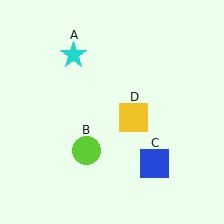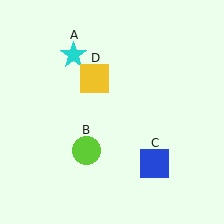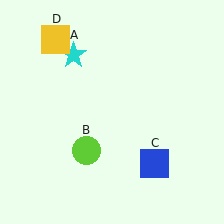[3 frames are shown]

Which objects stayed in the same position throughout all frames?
Cyan star (object A) and lime circle (object B) and blue square (object C) remained stationary.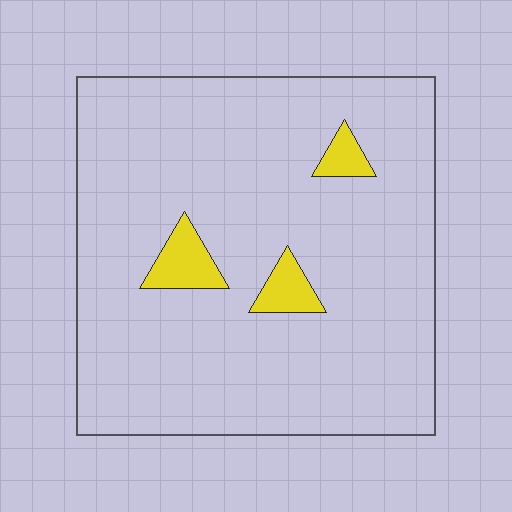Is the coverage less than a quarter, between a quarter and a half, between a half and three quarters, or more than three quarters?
Less than a quarter.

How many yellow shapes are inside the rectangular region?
3.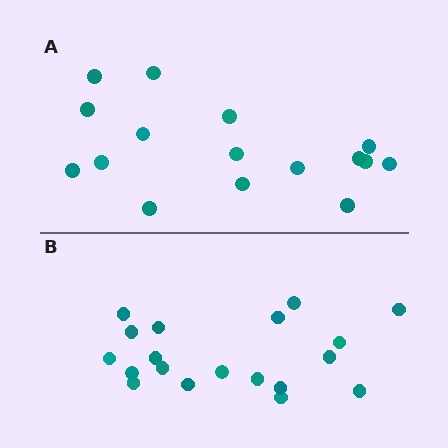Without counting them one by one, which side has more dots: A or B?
Region B (the bottom region) has more dots.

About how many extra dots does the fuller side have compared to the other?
Region B has just a few more — roughly 2 or 3 more dots than region A.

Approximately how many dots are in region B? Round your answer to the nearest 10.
About 20 dots. (The exact count is 19, which rounds to 20.)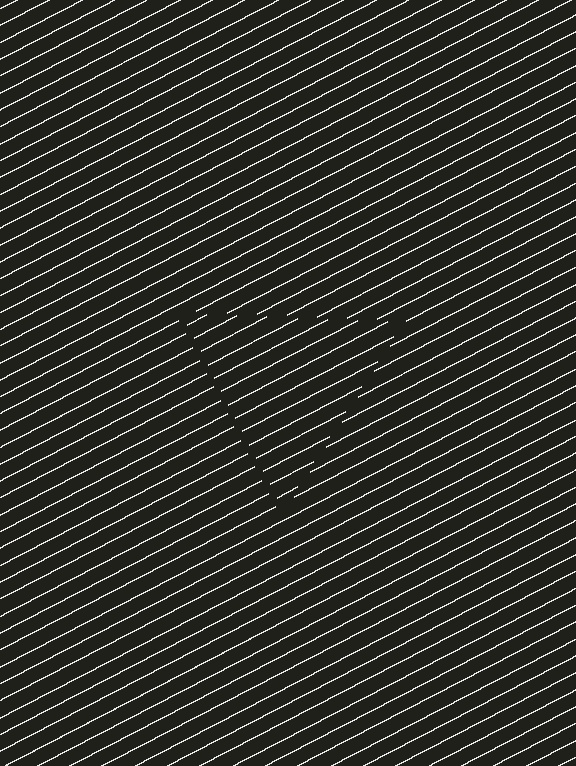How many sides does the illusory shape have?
3 sides — the line-ends trace a triangle.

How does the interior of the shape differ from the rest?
The interior of the shape contains the same grating, shifted by half a period — the contour is defined by the phase discontinuity where line-ends from the inner and outer gratings abut.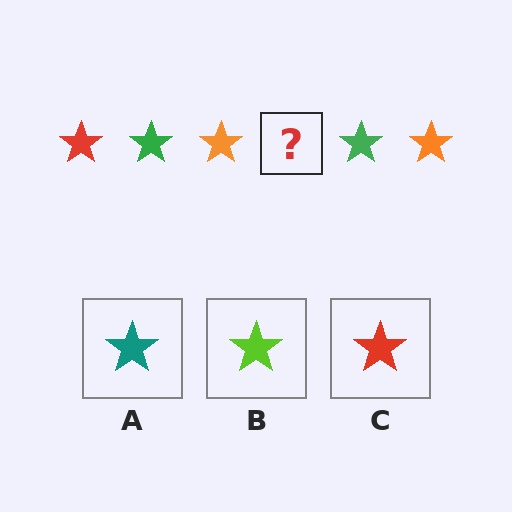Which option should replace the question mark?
Option C.